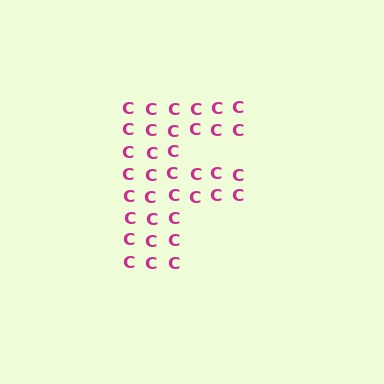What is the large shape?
The large shape is the letter F.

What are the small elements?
The small elements are letter C's.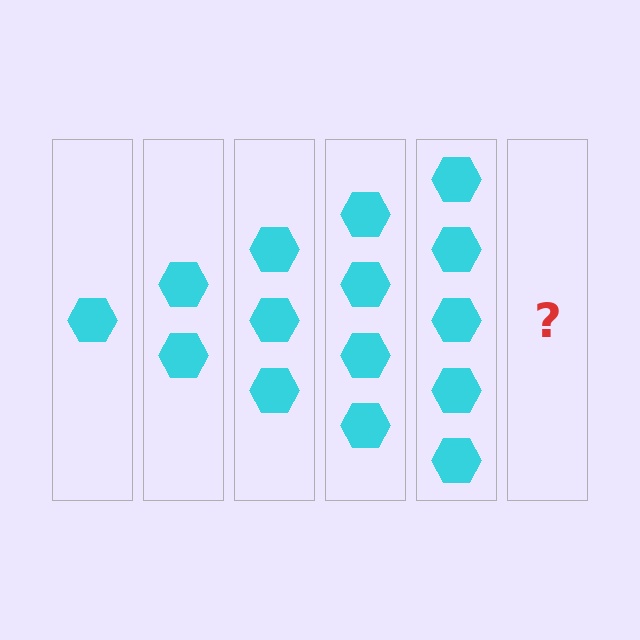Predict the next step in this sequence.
The next step is 6 hexagons.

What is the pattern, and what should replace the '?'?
The pattern is that each step adds one more hexagon. The '?' should be 6 hexagons.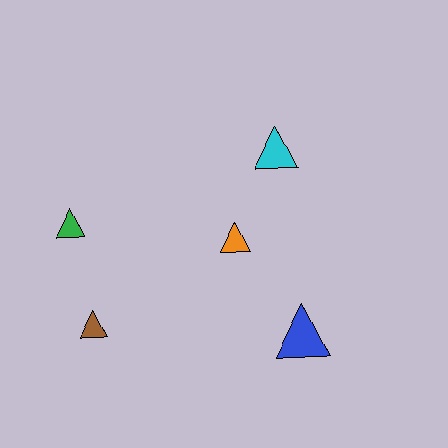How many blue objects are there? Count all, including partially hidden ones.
There is 1 blue object.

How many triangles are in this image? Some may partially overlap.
There are 5 triangles.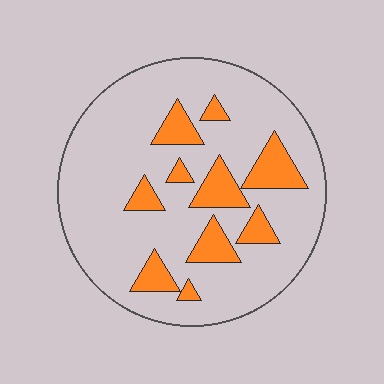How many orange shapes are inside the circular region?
10.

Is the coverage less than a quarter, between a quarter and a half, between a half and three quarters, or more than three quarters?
Less than a quarter.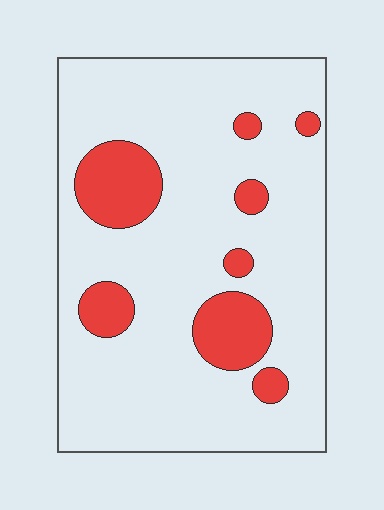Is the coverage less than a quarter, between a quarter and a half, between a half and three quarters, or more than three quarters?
Less than a quarter.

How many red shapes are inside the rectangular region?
8.